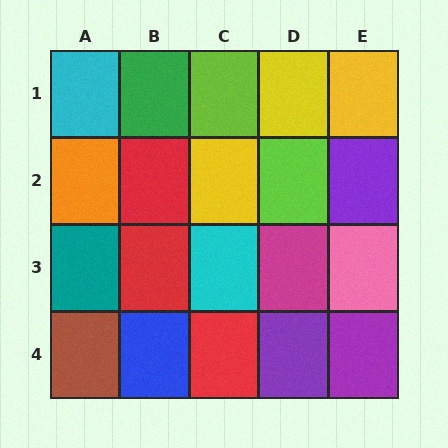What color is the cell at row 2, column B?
Red.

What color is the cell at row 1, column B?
Green.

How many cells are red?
3 cells are red.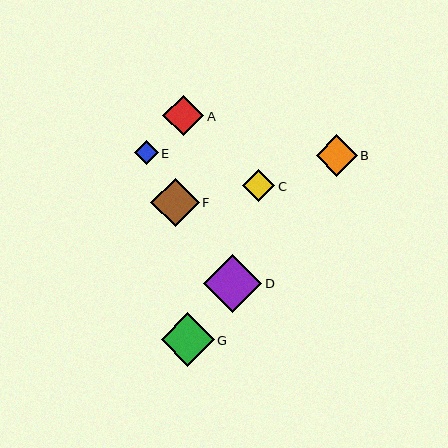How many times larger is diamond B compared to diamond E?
Diamond B is approximately 1.7 times the size of diamond E.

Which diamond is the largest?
Diamond D is the largest with a size of approximately 58 pixels.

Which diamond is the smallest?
Diamond E is the smallest with a size of approximately 24 pixels.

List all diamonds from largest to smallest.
From largest to smallest: D, G, F, B, A, C, E.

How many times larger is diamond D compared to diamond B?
Diamond D is approximately 1.4 times the size of diamond B.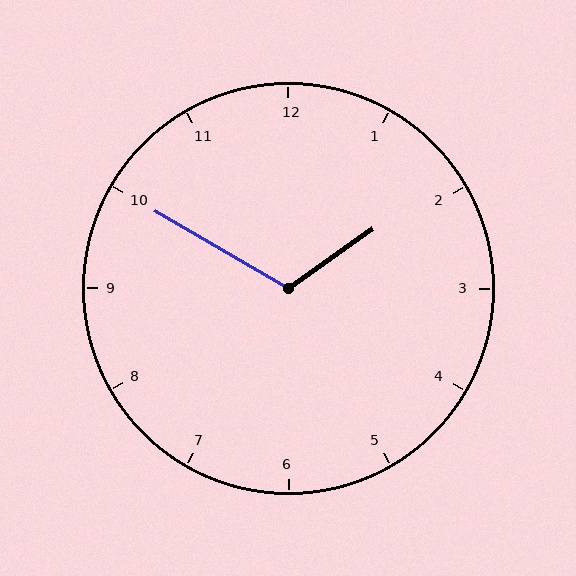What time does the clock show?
1:50.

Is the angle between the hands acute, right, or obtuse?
It is obtuse.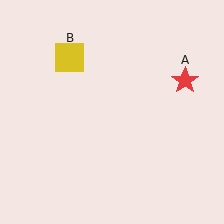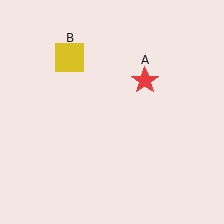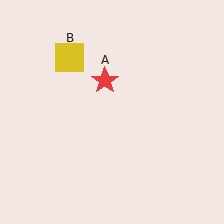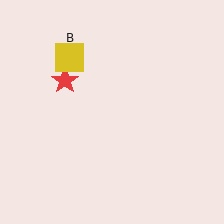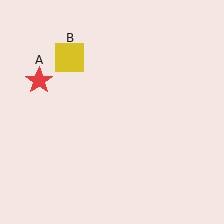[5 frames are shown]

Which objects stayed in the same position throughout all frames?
Yellow square (object B) remained stationary.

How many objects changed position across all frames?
1 object changed position: red star (object A).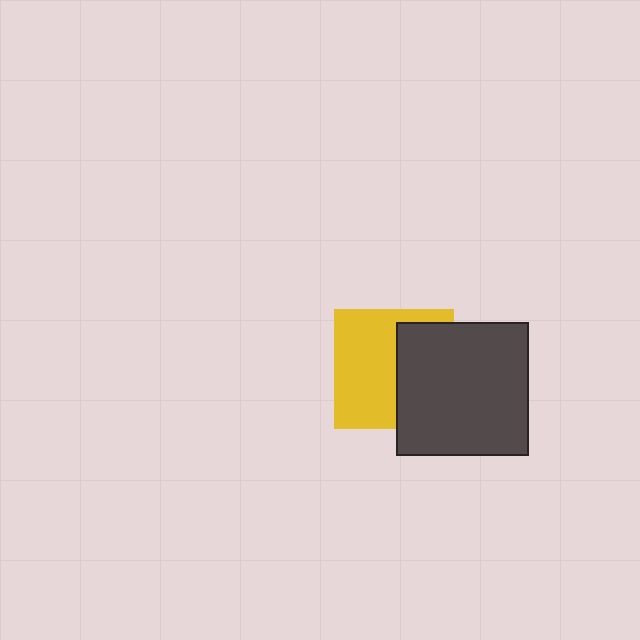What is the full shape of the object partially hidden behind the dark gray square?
The partially hidden object is a yellow square.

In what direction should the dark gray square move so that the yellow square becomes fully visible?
The dark gray square should move right. That is the shortest direction to clear the overlap and leave the yellow square fully visible.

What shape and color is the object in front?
The object in front is a dark gray square.